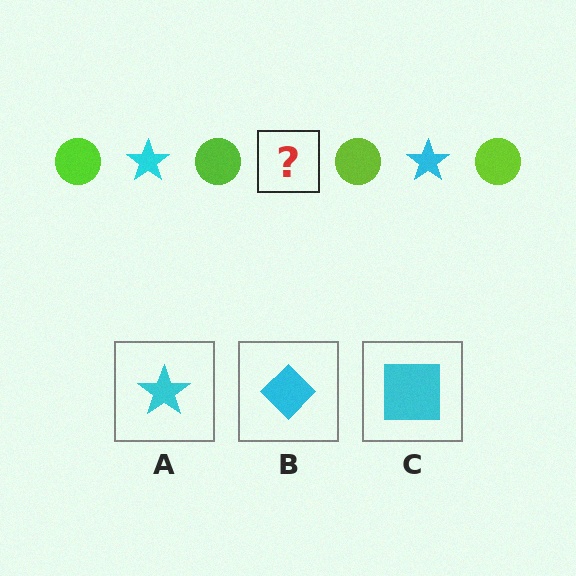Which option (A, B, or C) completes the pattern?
A.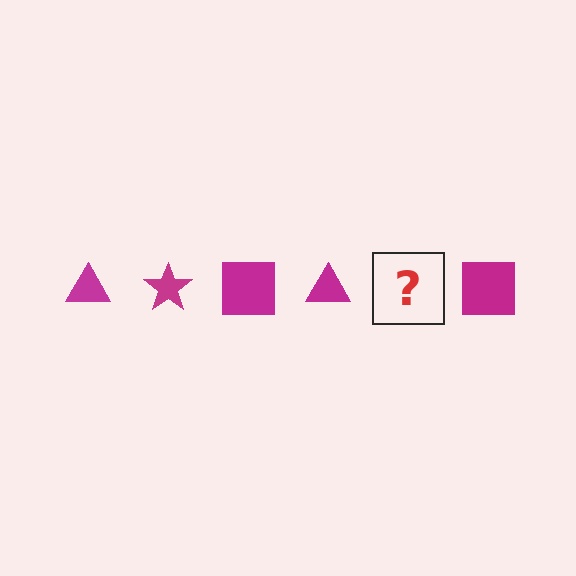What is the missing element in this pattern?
The missing element is a magenta star.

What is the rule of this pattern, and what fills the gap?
The rule is that the pattern cycles through triangle, star, square shapes in magenta. The gap should be filled with a magenta star.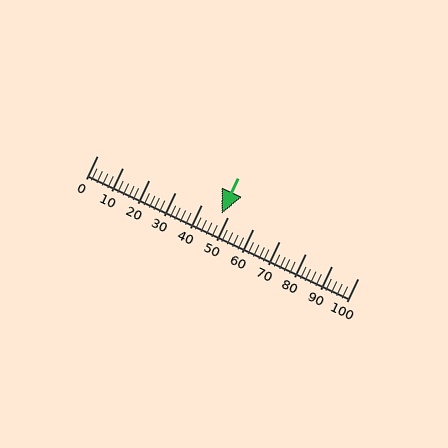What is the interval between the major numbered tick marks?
The major tick marks are spaced 10 units apart.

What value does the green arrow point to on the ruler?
The green arrow points to approximately 48.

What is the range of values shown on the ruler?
The ruler shows values from 0 to 100.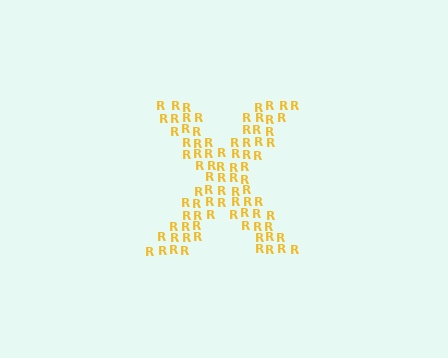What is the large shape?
The large shape is the letter X.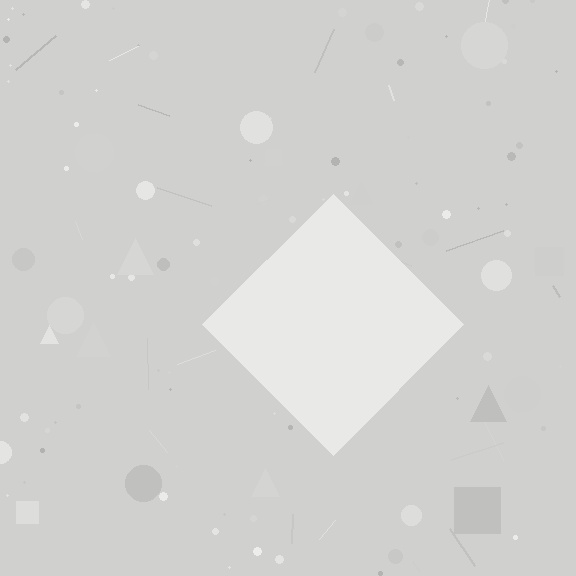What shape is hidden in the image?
A diamond is hidden in the image.